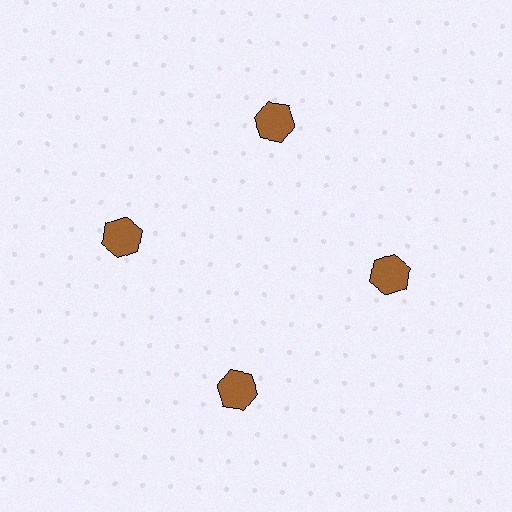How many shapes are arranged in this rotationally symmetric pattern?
There are 4 shapes, arranged in 4 groups of 1.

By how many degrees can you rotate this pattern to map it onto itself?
The pattern maps onto itself every 90 degrees of rotation.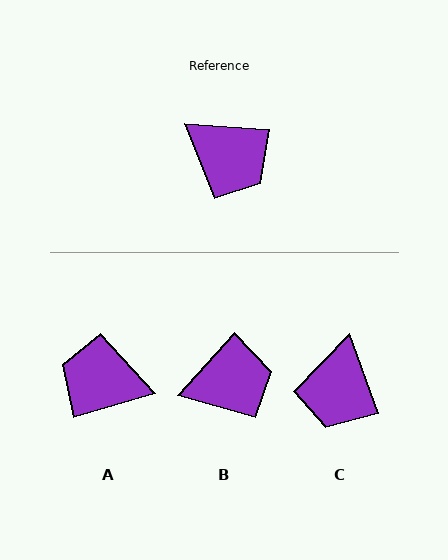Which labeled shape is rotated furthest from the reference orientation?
A, about 160 degrees away.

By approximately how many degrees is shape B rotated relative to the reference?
Approximately 52 degrees counter-clockwise.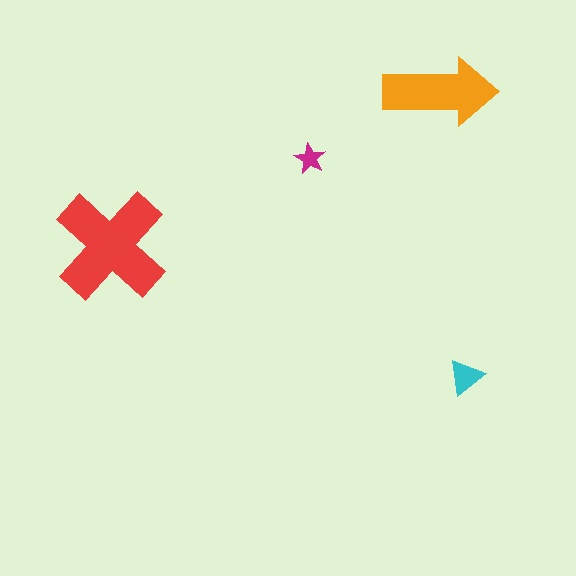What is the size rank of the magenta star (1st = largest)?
4th.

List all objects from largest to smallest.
The red cross, the orange arrow, the cyan triangle, the magenta star.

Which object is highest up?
The orange arrow is topmost.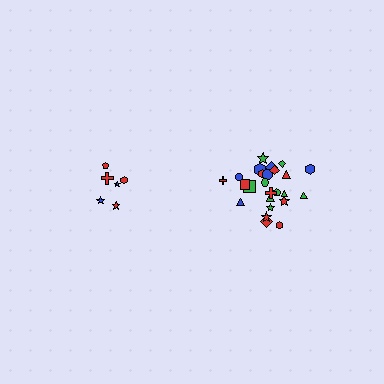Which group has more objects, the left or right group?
The right group.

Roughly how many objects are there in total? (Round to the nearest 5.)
Roughly 30 objects in total.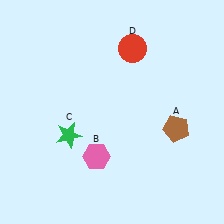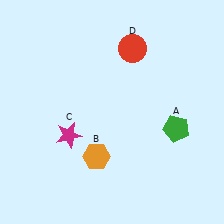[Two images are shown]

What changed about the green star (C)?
In Image 1, C is green. In Image 2, it changed to magenta.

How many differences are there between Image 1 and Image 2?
There are 3 differences between the two images.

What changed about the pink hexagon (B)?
In Image 1, B is pink. In Image 2, it changed to orange.